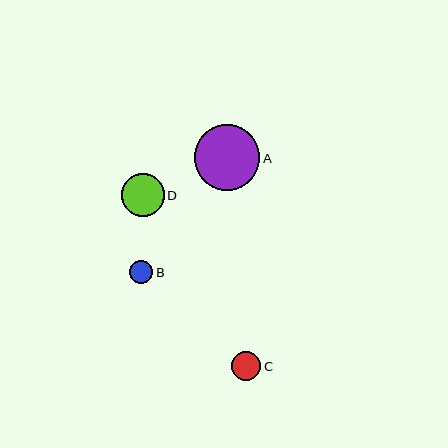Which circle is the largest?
Circle A is the largest with a size of approximately 65 pixels.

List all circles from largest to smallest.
From largest to smallest: A, D, C, B.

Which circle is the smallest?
Circle B is the smallest with a size of approximately 23 pixels.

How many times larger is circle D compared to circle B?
Circle D is approximately 1.9 times the size of circle B.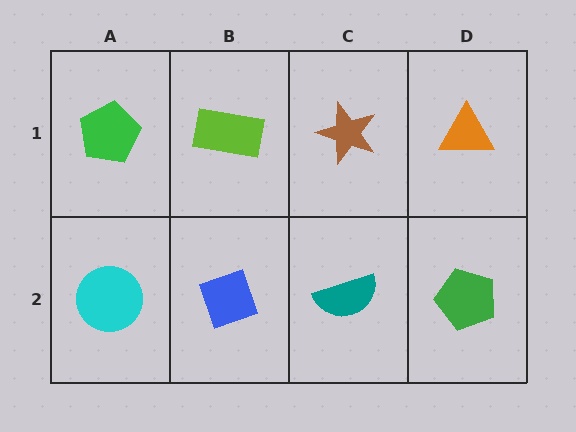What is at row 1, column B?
A lime rectangle.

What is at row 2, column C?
A teal semicircle.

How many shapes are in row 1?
4 shapes.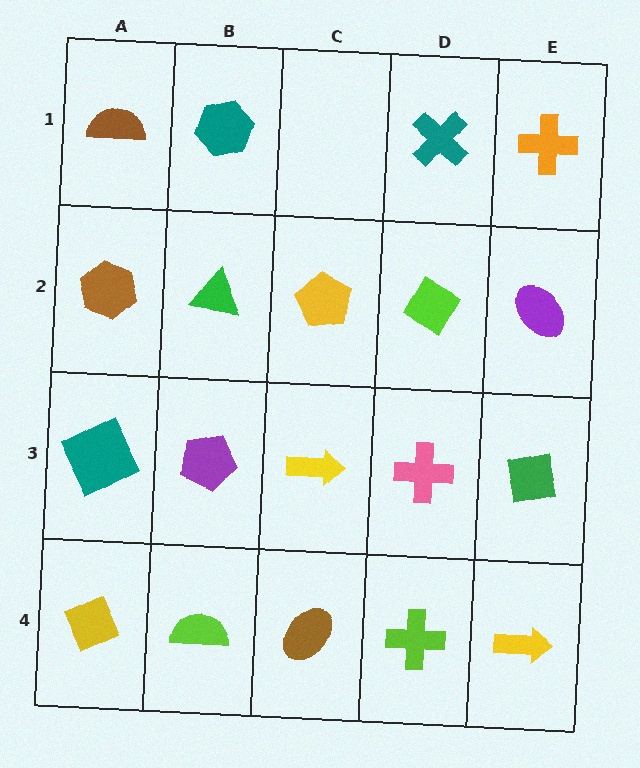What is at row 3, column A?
A teal square.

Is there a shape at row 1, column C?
No, that cell is empty.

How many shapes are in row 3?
5 shapes.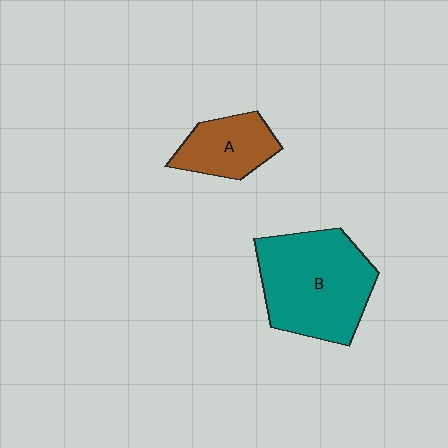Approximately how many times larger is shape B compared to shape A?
Approximately 2.1 times.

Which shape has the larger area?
Shape B (teal).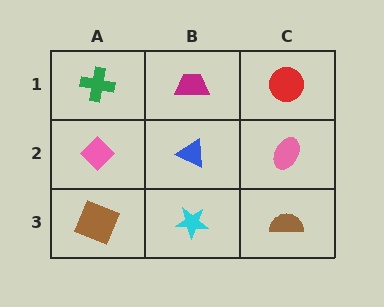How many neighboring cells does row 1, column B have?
3.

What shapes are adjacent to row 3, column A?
A pink diamond (row 2, column A), a cyan star (row 3, column B).